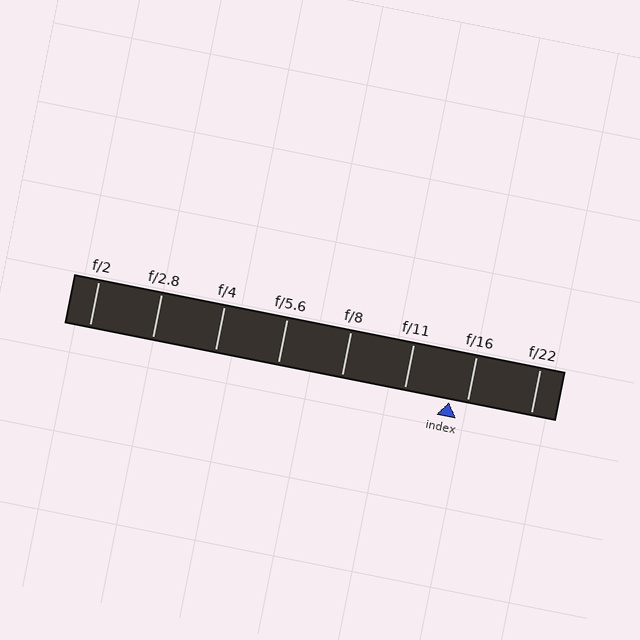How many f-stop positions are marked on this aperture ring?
There are 8 f-stop positions marked.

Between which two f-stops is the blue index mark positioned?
The index mark is between f/11 and f/16.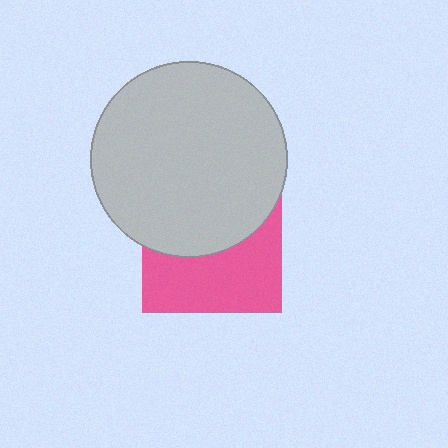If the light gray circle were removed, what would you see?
You would see the complete pink square.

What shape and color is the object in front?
The object in front is a light gray circle.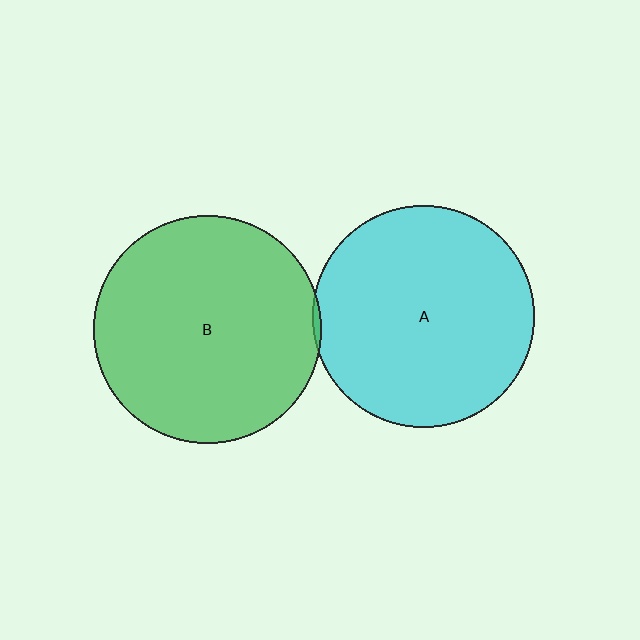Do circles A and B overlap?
Yes.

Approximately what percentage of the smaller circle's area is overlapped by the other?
Approximately 5%.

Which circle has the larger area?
Circle B (green).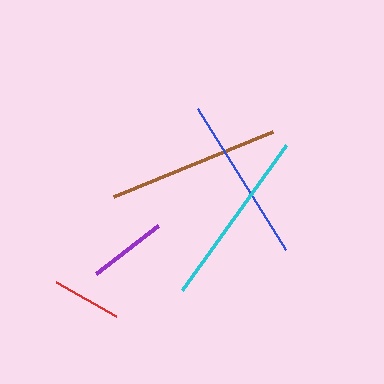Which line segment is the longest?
The cyan line is the longest at approximately 179 pixels.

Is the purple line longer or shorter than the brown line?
The brown line is longer than the purple line.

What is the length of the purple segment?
The purple segment is approximately 78 pixels long.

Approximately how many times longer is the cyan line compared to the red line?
The cyan line is approximately 2.6 times the length of the red line.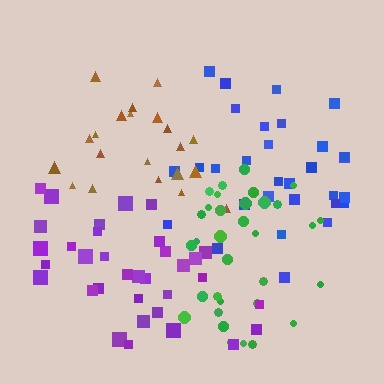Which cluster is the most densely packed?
Green.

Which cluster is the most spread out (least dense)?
Blue.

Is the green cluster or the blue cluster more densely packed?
Green.